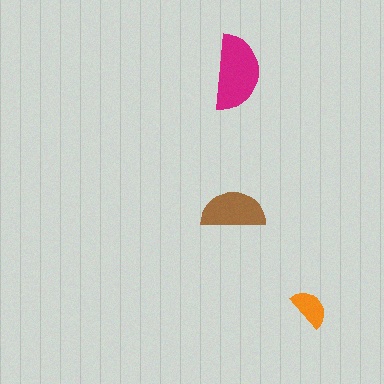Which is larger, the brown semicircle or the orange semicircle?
The brown one.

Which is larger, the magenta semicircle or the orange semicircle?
The magenta one.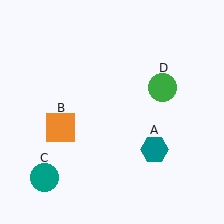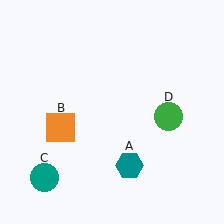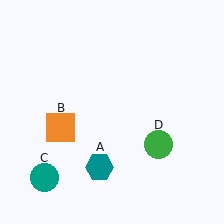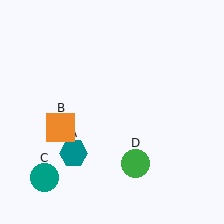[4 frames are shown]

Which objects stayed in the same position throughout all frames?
Orange square (object B) and teal circle (object C) remained stationary.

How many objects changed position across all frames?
2 objects changed position: teal hexagon (object A), green circle (object D).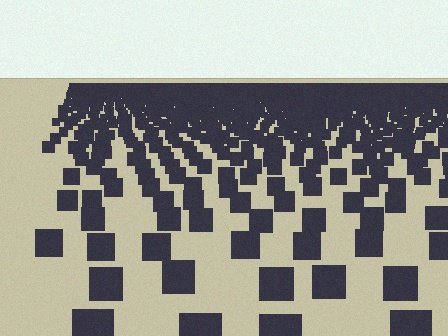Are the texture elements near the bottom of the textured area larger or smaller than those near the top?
Larger. Near the bottom, elements are closer to the viewer and appear at a bigger on-screen size.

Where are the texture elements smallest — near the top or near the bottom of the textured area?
Near the top.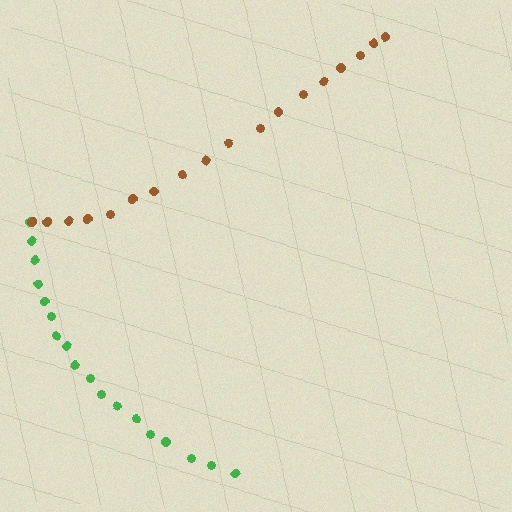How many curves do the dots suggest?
There are 2 distinct paths.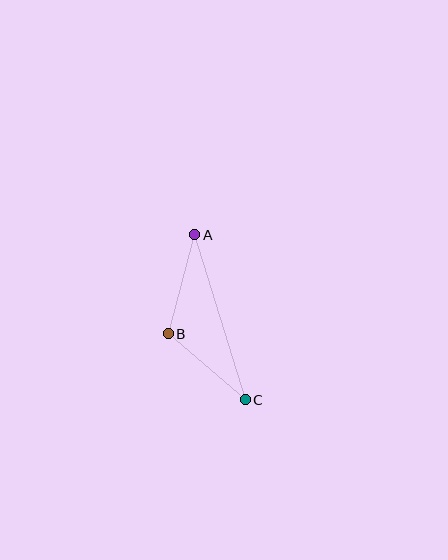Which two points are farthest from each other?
Points A and C are farthest from each other.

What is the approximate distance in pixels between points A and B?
The distance between A and B is approximately 103 pixels.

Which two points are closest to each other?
Points B and C are closest to each other.